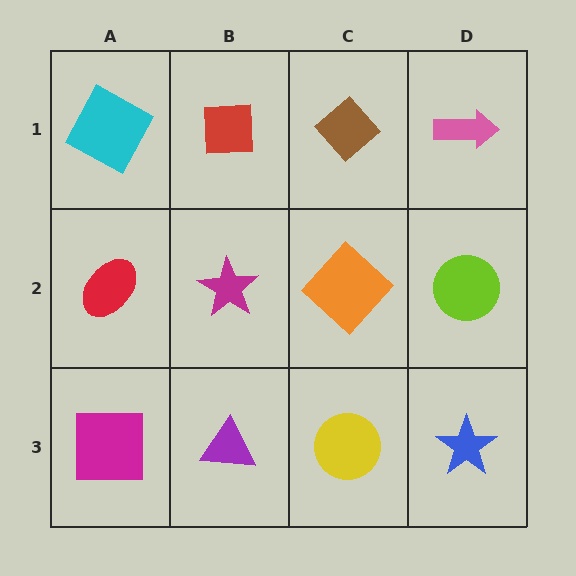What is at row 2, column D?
A lime circle.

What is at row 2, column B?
A magenta star.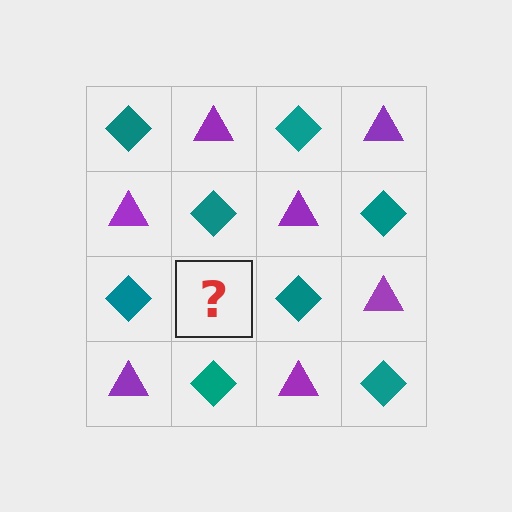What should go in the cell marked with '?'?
The missing cell should contain a purple triangle.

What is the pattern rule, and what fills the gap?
The rule is that it alternates teal diamond and purple triangle in a checkerboard pattern. The gap should be filled with a purple triangle.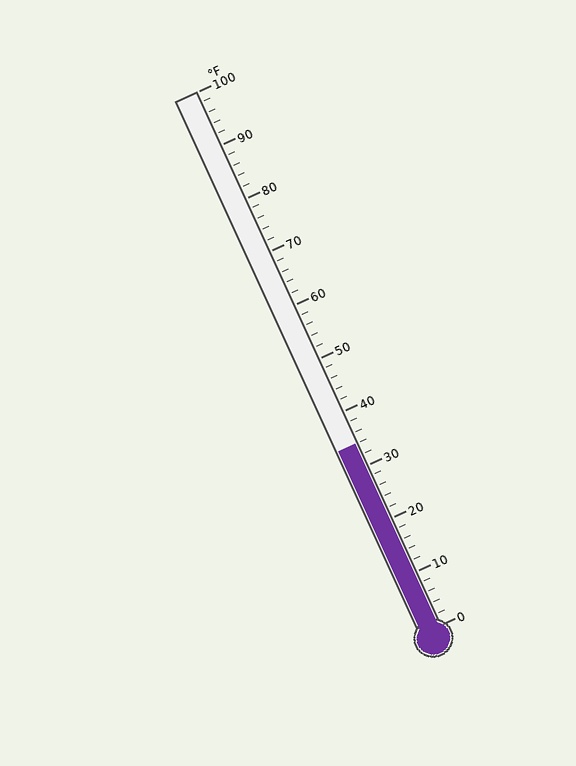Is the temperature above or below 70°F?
The temperature is below 70°F.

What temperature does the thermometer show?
The thermometer shows approximately 34°F.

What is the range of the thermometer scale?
The thermometer scale ranges from 0°F to 100°F.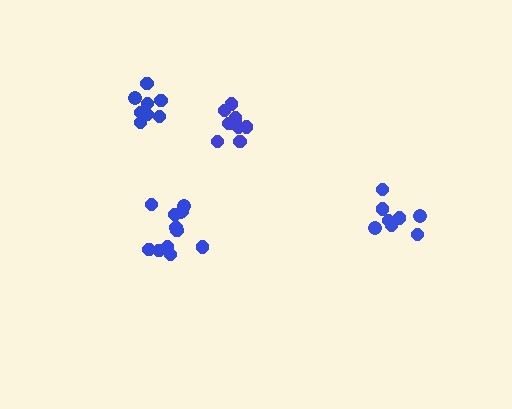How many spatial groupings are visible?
There are 4 spatial groupings.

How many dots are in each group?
Group 1: 12 dots, Group 2: 8 dots, Group 3: 8 dots, Group 4: 9 dots (37 total).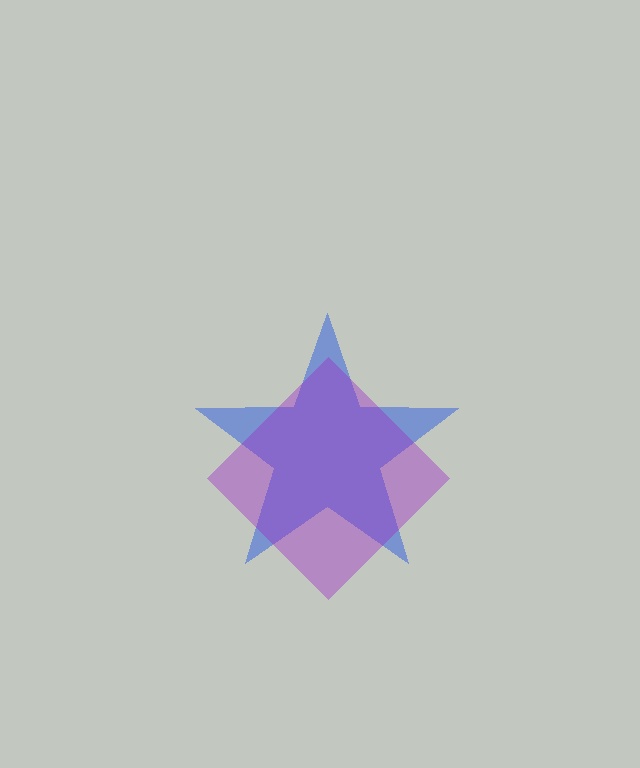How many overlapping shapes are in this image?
There are 2 overlapping shapes in the image.